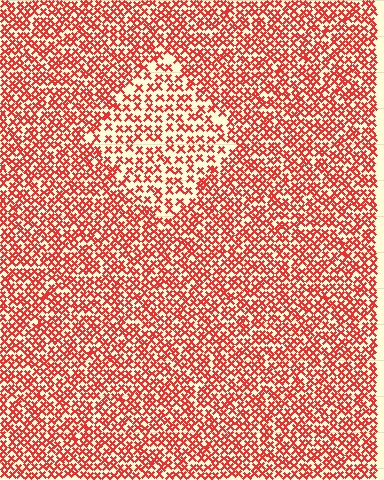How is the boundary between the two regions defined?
The boundary is defined by a change in element density (approximately 1.7x ratio). All elements are the same color, size, and shape.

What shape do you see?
I see a diamond.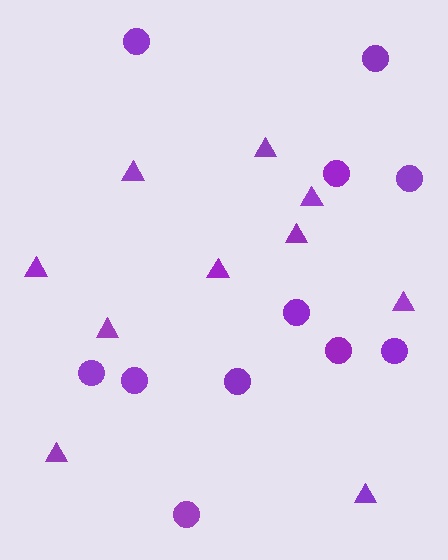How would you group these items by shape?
There are 2 groups: one group of circles (11) and one group of triangles (10).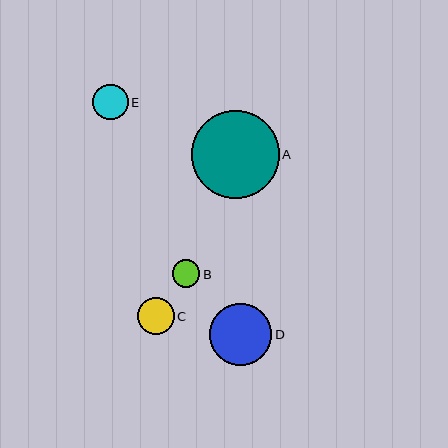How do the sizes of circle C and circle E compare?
Circle C and circle E are approximately the same size.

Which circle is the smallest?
Circle B is the smallest with a size of approximately 27 pixels.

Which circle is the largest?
Circle A is the largest with a size of approximately 88 pixels.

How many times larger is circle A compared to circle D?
Circle A is approximately 1.4 times the size of circle D.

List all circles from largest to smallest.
From largest to smallest: A, D, C, E, B.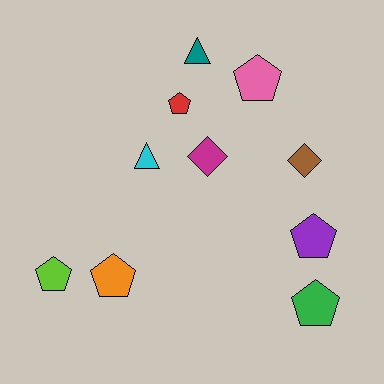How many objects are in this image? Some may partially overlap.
There are 10 objects.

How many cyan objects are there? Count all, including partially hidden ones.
There is 1 cyan object.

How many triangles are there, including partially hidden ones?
There are 2 triangles.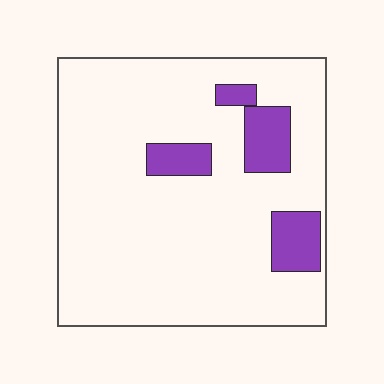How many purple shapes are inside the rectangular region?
4.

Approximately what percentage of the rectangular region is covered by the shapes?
Approximately 15%.